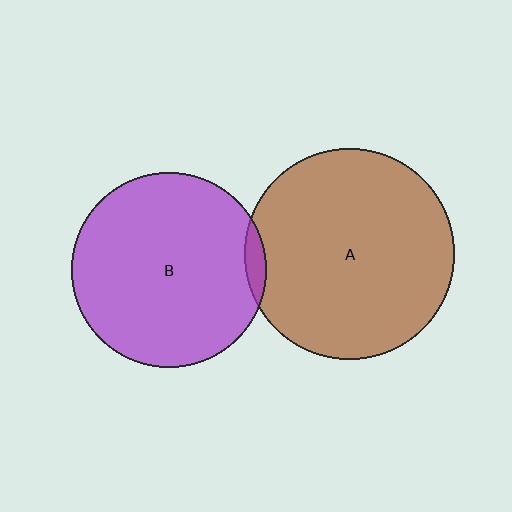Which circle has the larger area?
Circle A (brown).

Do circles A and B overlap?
Yes.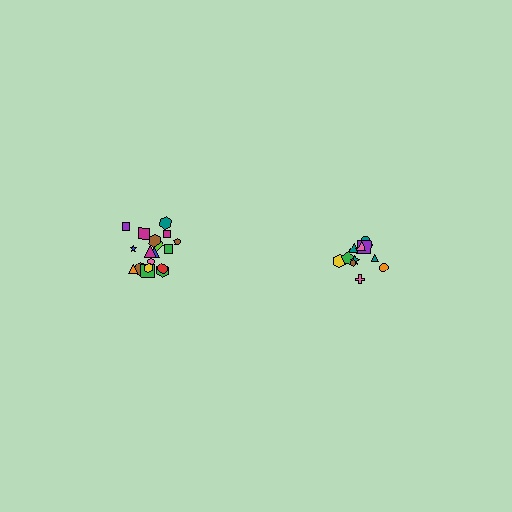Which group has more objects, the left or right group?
The left group.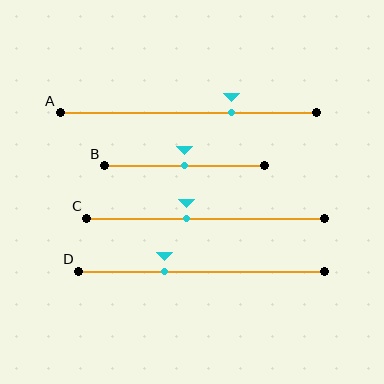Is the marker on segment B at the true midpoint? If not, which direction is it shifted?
Yes, the marker on segment B is at the true midpoint.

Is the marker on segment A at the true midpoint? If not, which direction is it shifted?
No, the marker on segment A is shifted to the right by about 17% of the segment length.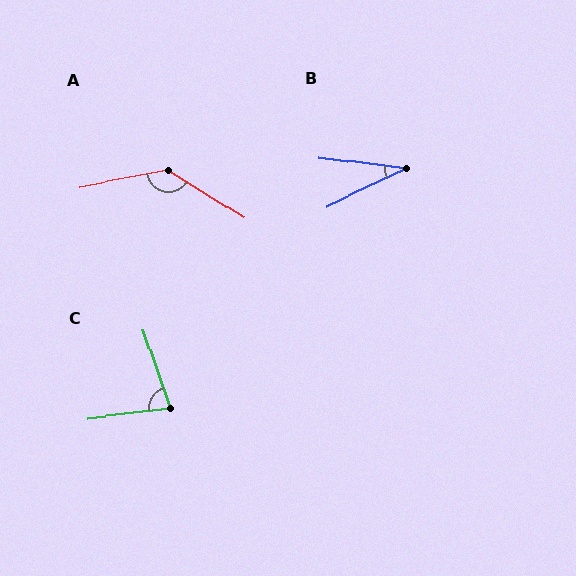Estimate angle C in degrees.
Approximately 78 degrees.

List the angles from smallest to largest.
B (33°), C (78°), A (138°).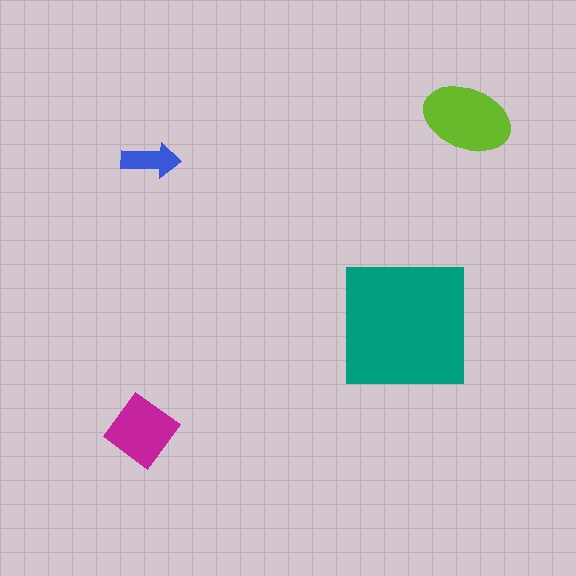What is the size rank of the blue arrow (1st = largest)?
4th.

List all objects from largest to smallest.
The teal square, the lime ellipse, the magenta diamond, the blue arrow.